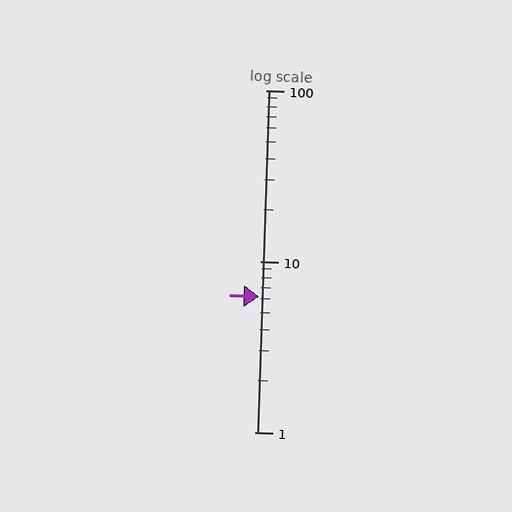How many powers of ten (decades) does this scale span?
The scale spans 2 decades, from 1 to 100.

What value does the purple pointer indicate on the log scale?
The pointer indicates approximately 6.2.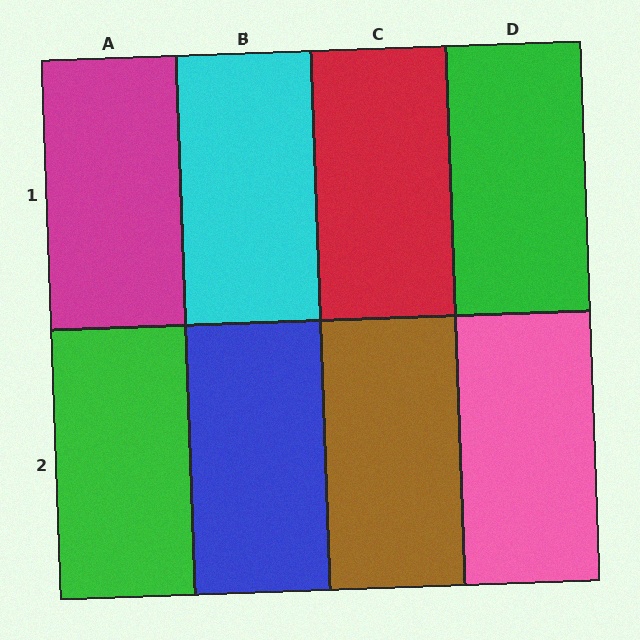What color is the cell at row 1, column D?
Green.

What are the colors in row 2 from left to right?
Green, blue, brown, pink.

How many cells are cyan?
1 cell is cyan.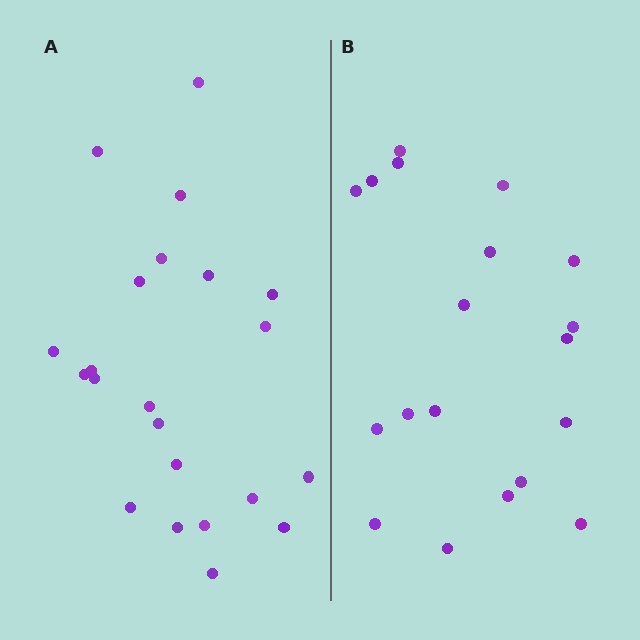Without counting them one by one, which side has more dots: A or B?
Region A (the left region) has more dots.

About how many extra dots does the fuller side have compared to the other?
Region A has just a few more — roughly 2 or 3 more dots than region B.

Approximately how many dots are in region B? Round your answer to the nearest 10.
About 20 dots. (The exact count is 19, which rounds to 20.)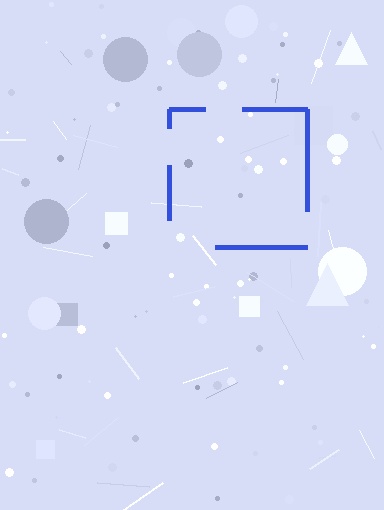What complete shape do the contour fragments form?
The contour fragments form a square.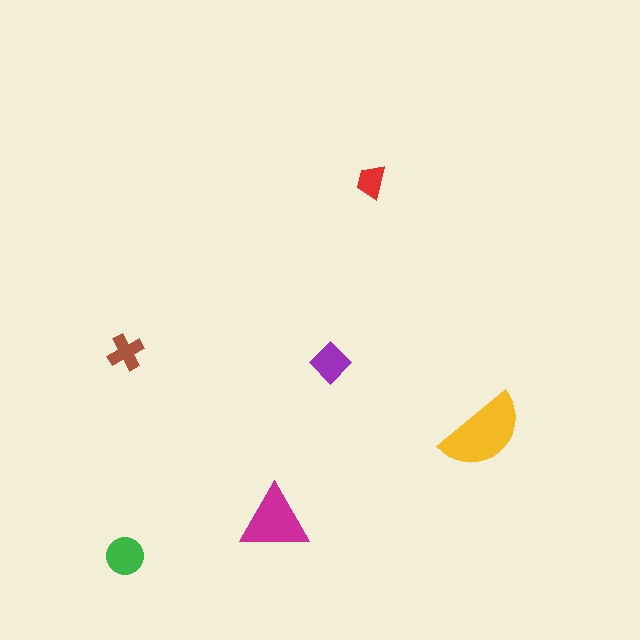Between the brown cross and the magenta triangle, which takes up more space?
The magenta triangle.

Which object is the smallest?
The red trapezoid.